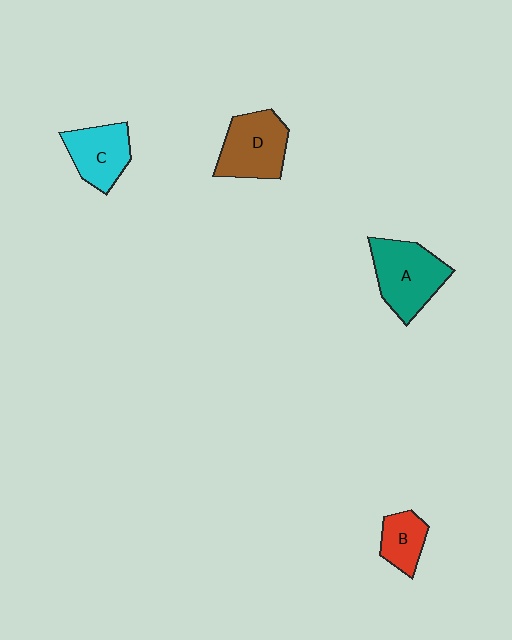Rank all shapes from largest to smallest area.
From largest to smallest: A (teal), D (brown), C (cyan), B (red).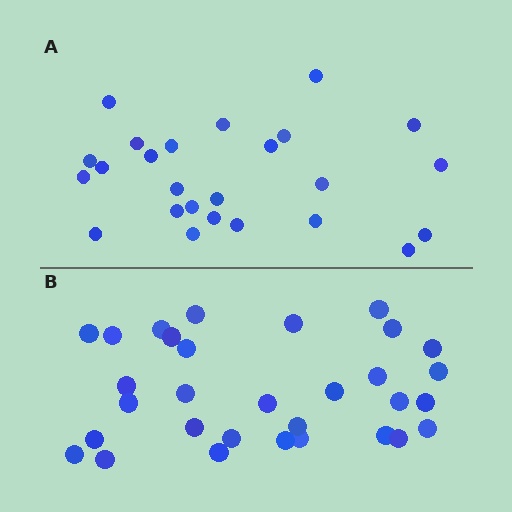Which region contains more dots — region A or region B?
Region B (the bottom region) has more dots.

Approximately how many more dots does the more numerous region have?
Region B has about 6 more dots than region A.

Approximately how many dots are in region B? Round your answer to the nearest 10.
About 30 dots. (The exact count is 31, which rounds to 30.)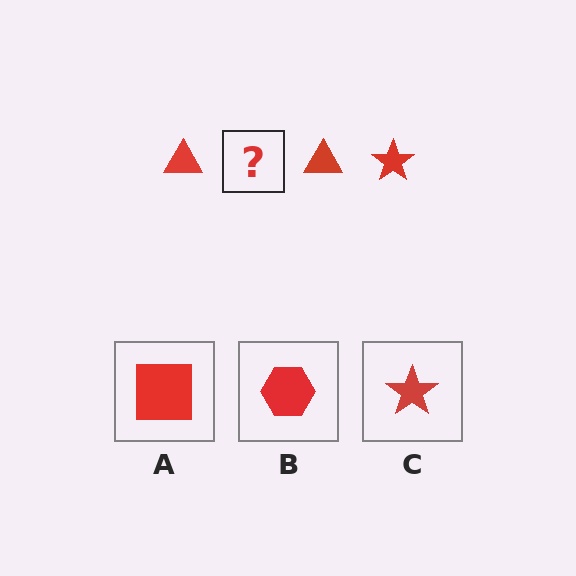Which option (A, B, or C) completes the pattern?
C.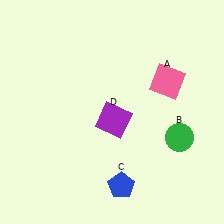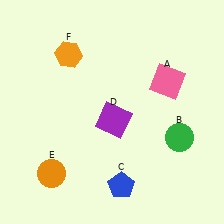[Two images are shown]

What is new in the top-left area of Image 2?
An orange hexagon (F) was added in the top-left area of Image 2.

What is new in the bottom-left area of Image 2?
An orange circle (E) was added in the bottom-left area of Image 2.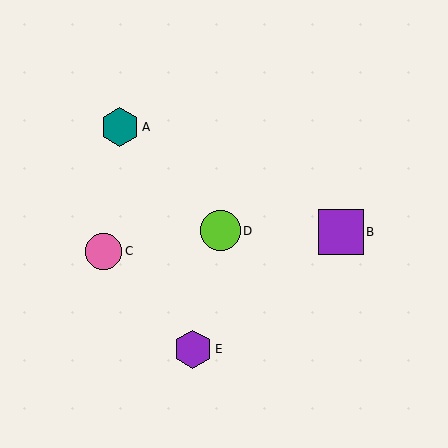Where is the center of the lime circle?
The center of the lime circle is at (220, 231).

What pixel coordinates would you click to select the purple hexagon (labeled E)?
Click at (193, 349) to select the purple hexagon E.